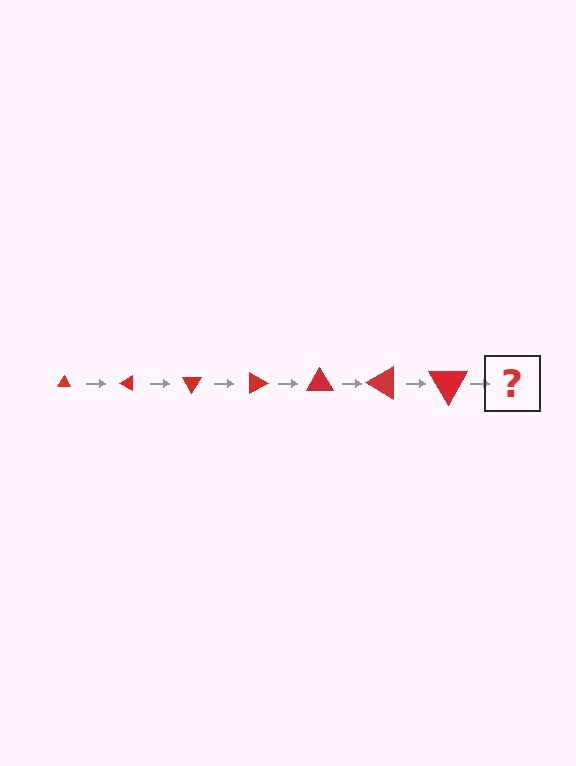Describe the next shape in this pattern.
It should be a triangle, larger than the previous one and rotated 210 degrees from the start.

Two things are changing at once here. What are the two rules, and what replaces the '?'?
The two rules are that the triangle grows larger each step and it rotates 30 degrees each step. The '?' should be a triangle, larger than the previous one and rotated 210 degrees from the start.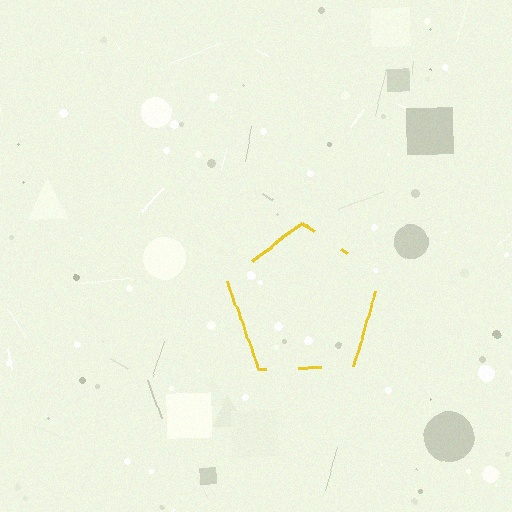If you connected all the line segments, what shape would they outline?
They would outline a pentagon.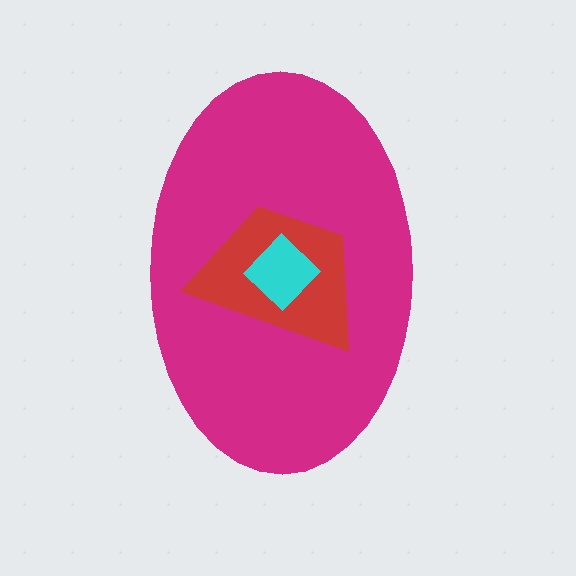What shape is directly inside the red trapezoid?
The cyan diamond.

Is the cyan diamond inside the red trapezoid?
Yes.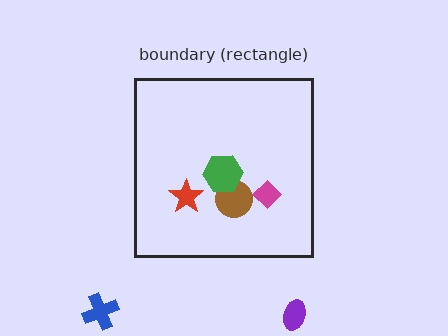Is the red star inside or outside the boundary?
Inside.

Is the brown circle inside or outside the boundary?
Inside.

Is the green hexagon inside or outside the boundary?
Inside.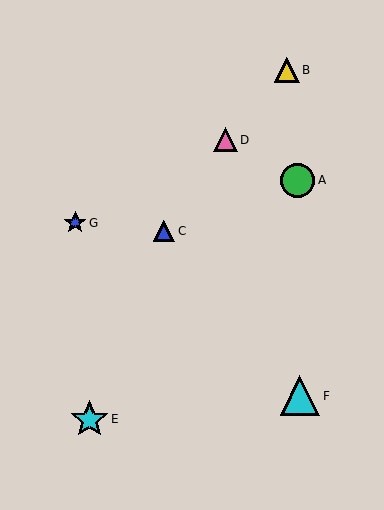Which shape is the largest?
The cyan triangle (labeled F) is the largest.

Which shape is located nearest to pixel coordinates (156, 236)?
The blue triangle (labeled C) at (164, 231) is nearest to that location.